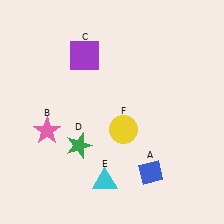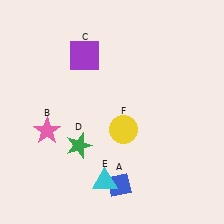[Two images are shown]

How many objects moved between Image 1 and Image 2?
1 object moved between the two images.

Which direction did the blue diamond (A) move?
The blue diamond (A) moved left.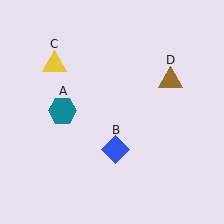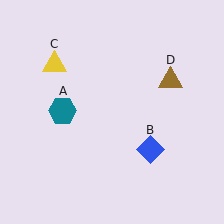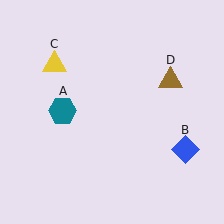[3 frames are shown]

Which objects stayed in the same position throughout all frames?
Teal hexagon (object A) and yellow triangle (object C) and brown triangle (object D) remained stationary.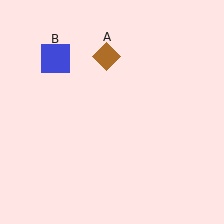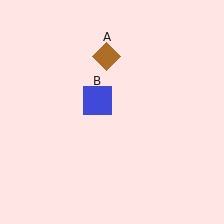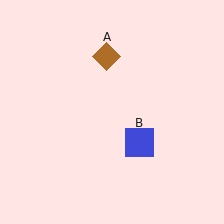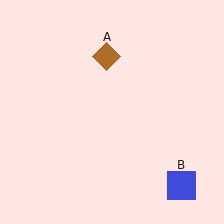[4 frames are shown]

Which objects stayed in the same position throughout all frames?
Brown diamond (object A) remained stationary.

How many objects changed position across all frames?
1 object changed position: blue square (object B).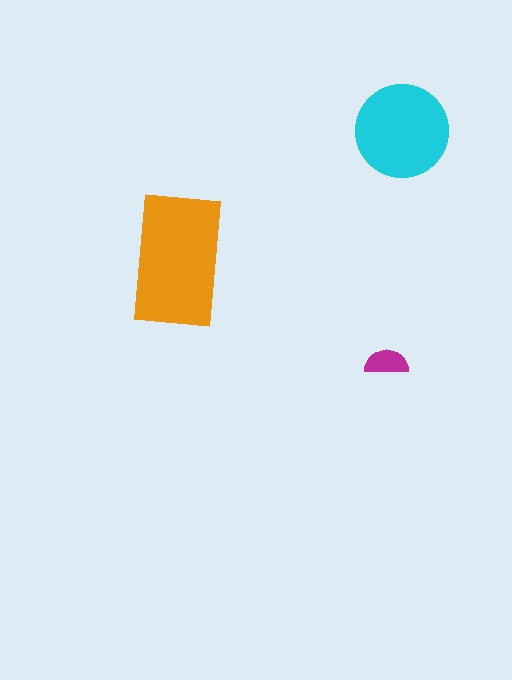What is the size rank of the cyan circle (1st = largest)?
2nd.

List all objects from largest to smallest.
The orange rectangle, the cyan circle, the magenta semicircle.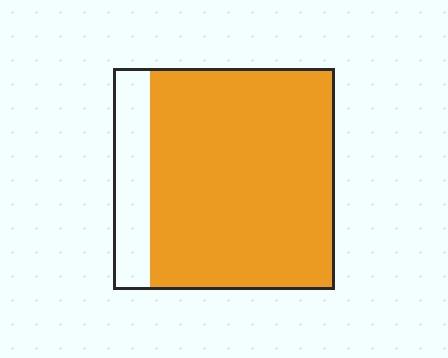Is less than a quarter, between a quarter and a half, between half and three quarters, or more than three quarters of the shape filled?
More than three quarters.